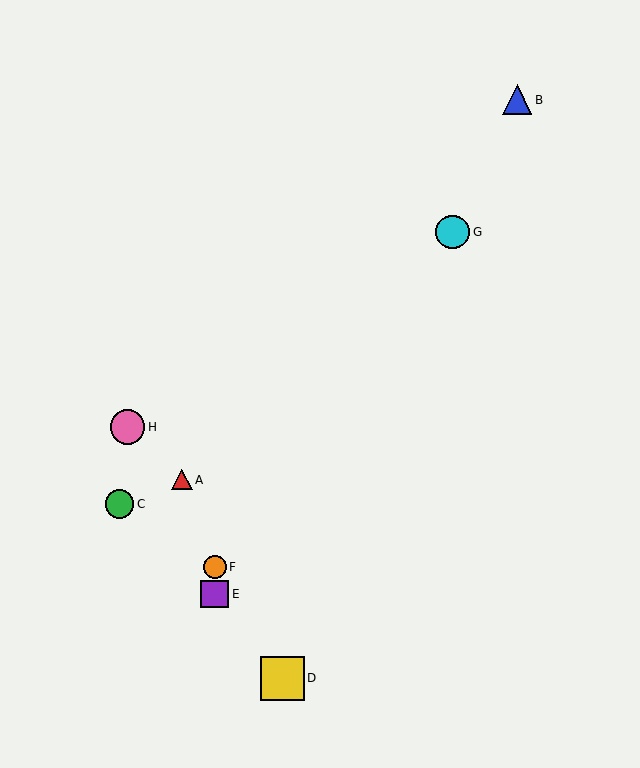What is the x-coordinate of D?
Object D is at x≈282.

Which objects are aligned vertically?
Objects E, F are aligned vertically.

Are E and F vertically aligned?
Yes, both are at x≈215.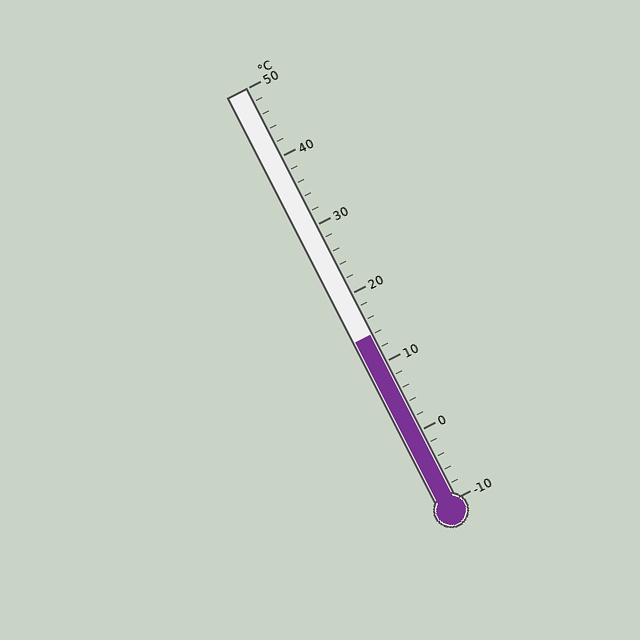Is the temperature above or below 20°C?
The temperature is below 20°C.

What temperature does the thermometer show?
The thermometer shows approximately 14°C.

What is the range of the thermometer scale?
The thermometer scale ranges from -10°C to 50°C.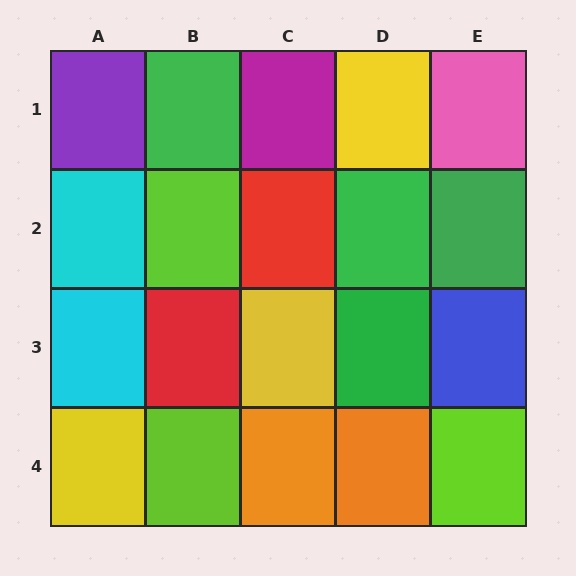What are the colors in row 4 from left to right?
Yellow, lime, orange, orange, lime.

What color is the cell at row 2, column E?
Green.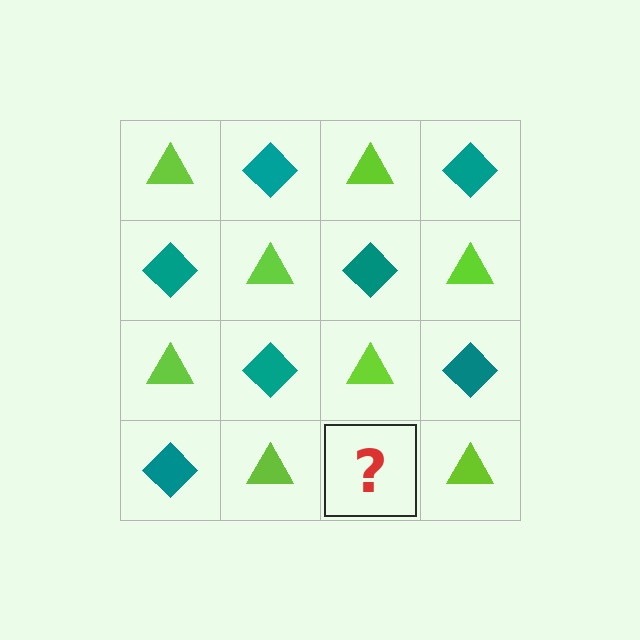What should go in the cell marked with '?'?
The missing cell should contain a teal diamond.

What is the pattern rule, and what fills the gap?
The rule is that it alternates lime triangle and teal diamond in a checkerboard pattern. The gap should be filled with a teal diamond.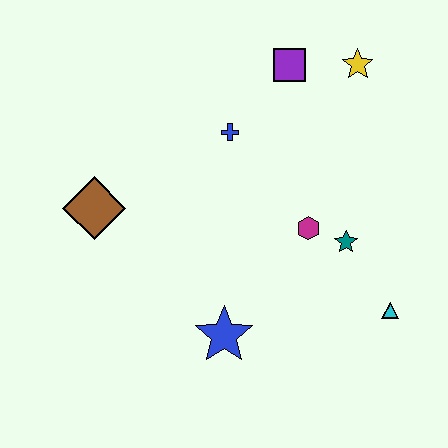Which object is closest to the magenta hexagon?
The teal star is closest to the magenta hexagon.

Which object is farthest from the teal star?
The brown diamond is farthest from the teal star.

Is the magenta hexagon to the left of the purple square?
No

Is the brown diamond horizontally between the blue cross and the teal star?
No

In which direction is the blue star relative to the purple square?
The blue star is below the purple square.